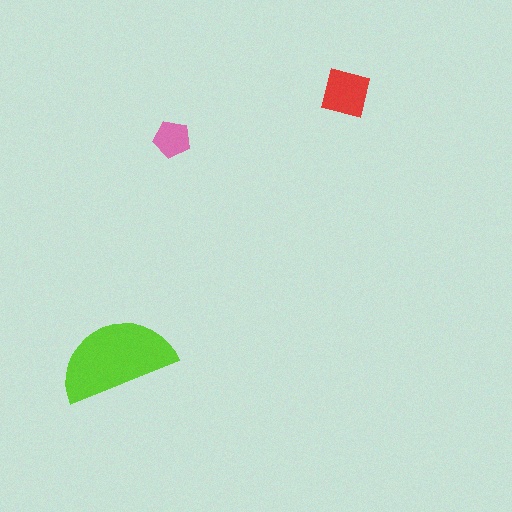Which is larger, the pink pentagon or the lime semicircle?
The lime semicircle.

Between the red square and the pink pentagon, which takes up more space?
The red square.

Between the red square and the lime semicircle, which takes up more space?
The lime semicircle.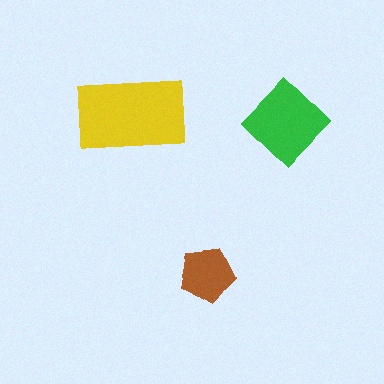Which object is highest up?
The yellow rectangle is topmost.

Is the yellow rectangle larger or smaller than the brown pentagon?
Larger.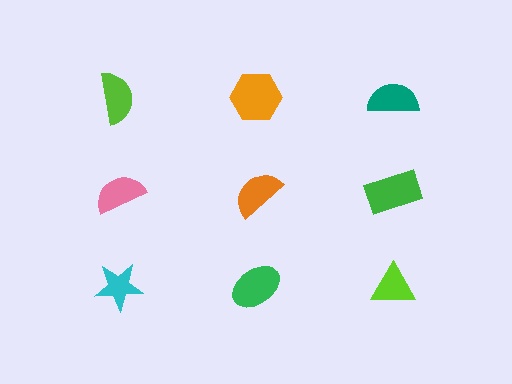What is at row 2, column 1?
A pink semicircle.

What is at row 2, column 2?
An orange semicircle.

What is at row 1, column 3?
A teal semicircle.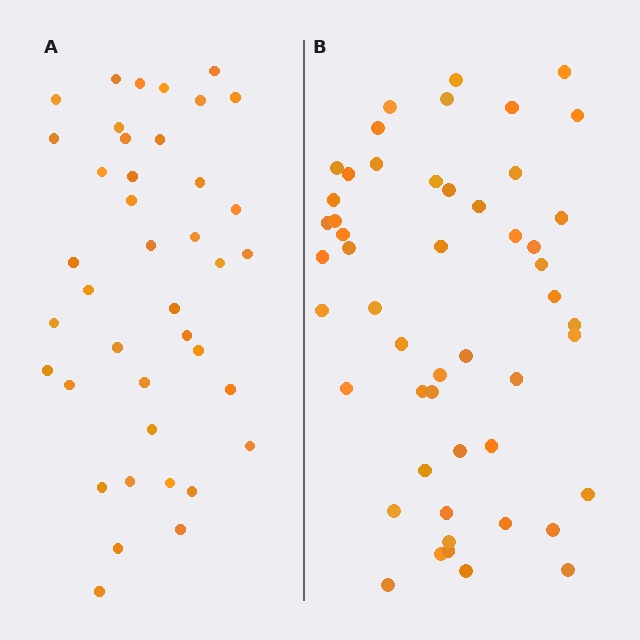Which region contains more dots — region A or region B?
Region B (the right region) has more dots.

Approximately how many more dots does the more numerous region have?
Region B has roughly 12 or so more dots than region A.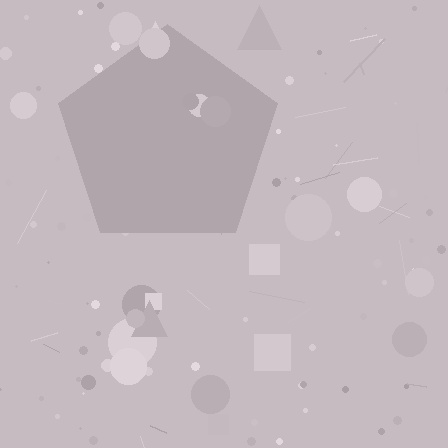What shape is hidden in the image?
A pentagon is hidden in the image.